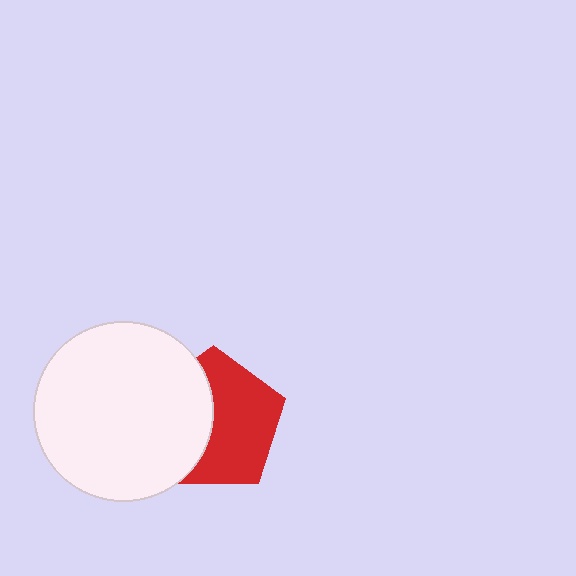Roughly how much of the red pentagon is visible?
About half of it is visible (roughly 58%).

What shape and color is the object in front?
The object in front is a white circle.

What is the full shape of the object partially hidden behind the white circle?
The partially hidden object is a red pentagon.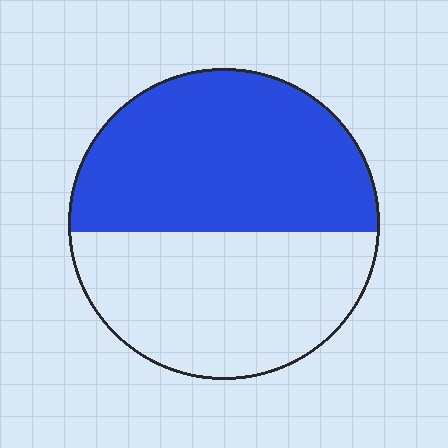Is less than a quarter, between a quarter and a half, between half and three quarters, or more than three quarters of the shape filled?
Between half and three quarters.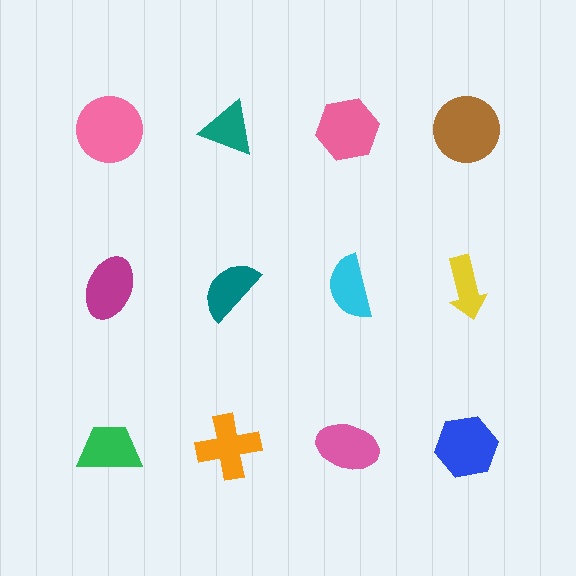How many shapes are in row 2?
4 shapes.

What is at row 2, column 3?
A cyan semicircle.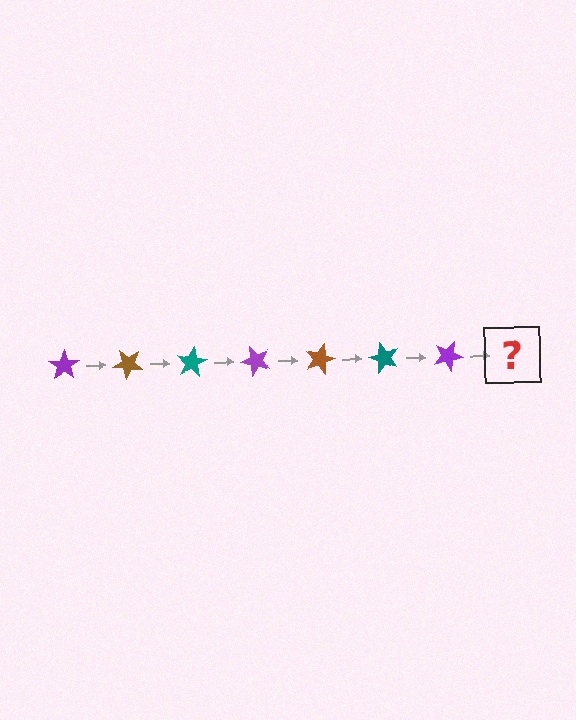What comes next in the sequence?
The next element should be a brown star, rotated 280 degrees from the start.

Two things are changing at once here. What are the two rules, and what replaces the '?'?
The two rules are that it rotates 40 degrees each step and the color cycles through purple, brown, and teal. The '?' should be a brown star, rotated 280 degrees from the start.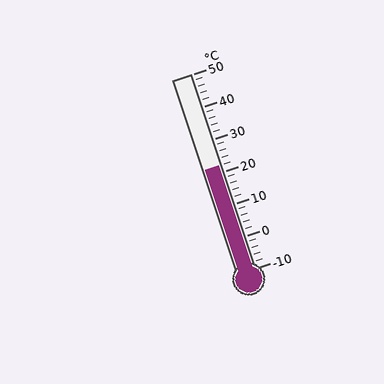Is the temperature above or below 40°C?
The temperature is below 40°C.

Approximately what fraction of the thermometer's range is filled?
The thermometer is filled to approximately 55% of its range.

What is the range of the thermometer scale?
The thermometer scale ranges from -10°C to 50°C.